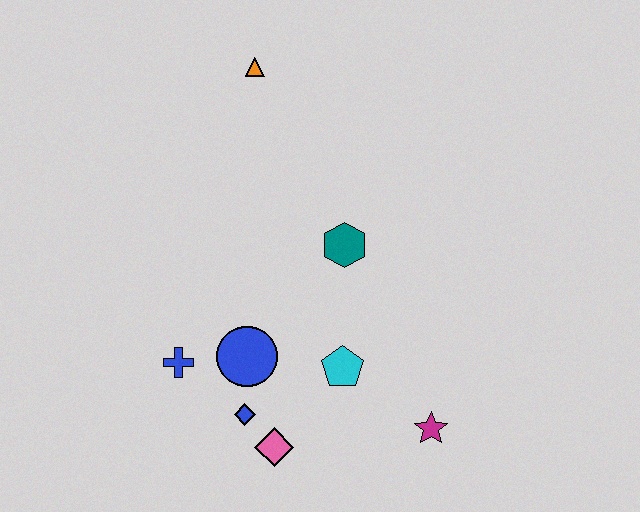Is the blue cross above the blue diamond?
Yes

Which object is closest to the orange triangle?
The teal hexagon is closest to the orange triangle.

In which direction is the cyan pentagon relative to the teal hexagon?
The cyan pentagon is below the teal hexagon.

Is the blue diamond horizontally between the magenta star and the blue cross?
Yes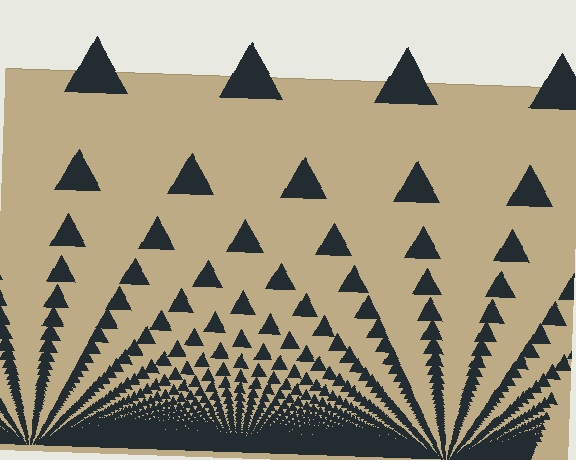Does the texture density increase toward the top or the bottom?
Density increases toward the bottom.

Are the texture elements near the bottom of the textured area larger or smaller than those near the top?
Smaller. The gradient is inverted — elements near the bottom are smaller and denser.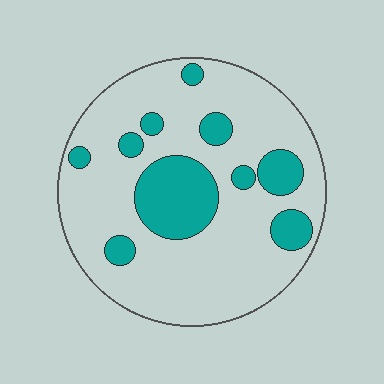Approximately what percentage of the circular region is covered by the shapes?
Approximately 20%.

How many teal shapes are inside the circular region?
10.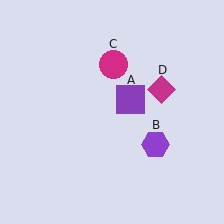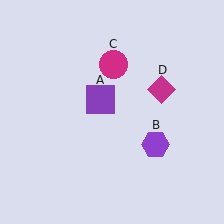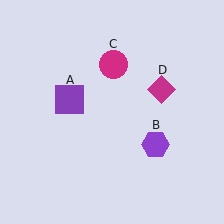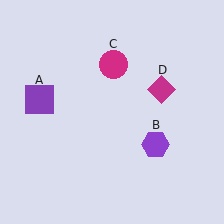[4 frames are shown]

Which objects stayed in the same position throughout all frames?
Purple hexagon (object B) and magenta circle (object C) and magenta diamond (object D) remained stationary.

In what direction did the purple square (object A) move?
The purple square (object A) moved left.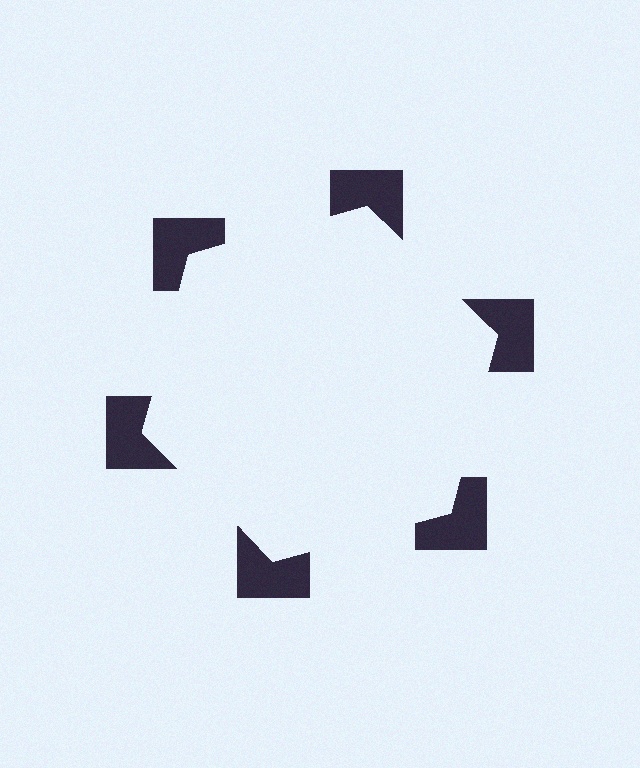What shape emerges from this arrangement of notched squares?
An illusory hexagon — its edges are inferred from the aligned wedge cuts in the notched squares, not physically drawn.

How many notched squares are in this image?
There are 6 — one at each vertex of the illusory hexagon.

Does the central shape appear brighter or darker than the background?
It typically appears slightly brighter than the background, even though no actual brightness change is drawn.